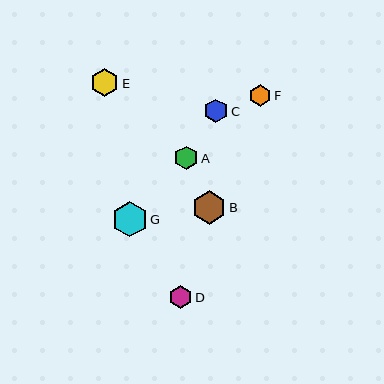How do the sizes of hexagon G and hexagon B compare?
Hexagon G and hexagon B are approximately the same size.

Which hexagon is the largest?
Hexagon G is the largest with a size of approximately 35 pixels.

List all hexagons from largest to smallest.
From largest to smallest: G, B, E, C, A, D, F.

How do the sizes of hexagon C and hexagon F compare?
Hexagon C and hexagon F are approximately the same size.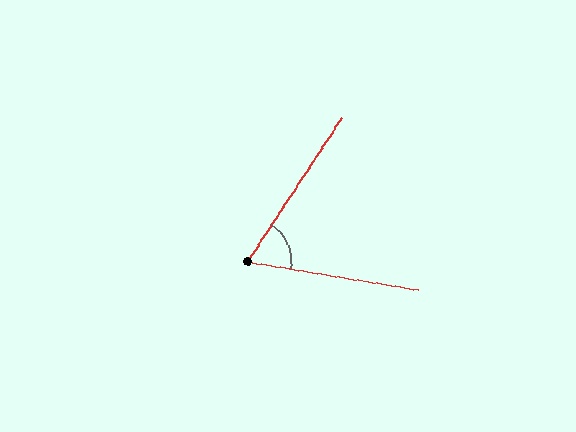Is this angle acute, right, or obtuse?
It is acute.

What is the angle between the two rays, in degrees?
Approximately 66 degrees.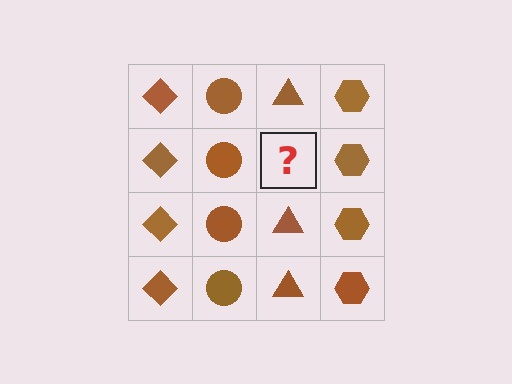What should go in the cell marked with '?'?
The missing cell should contain a brown triangle.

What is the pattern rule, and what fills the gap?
The rule is that each column has a consistent shape. The gap should be filled with a brown triangle.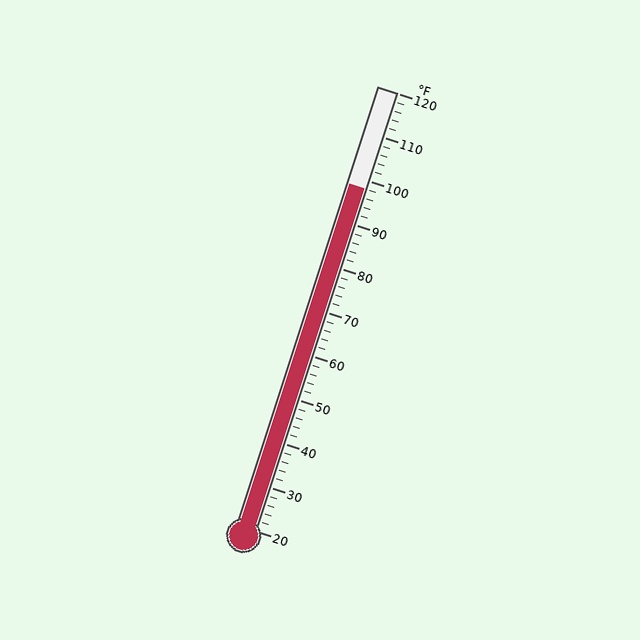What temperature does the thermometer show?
The thermometer shows approximately 98°F.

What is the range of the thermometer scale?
The thermometer scale ranges from 20°F to 120°F.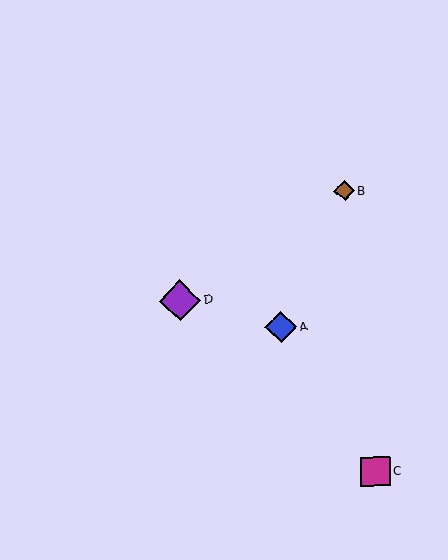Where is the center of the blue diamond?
The center of the blue diamond is at (281, 327).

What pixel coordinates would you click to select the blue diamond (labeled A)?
Click at (281, 327) to select the blue diamond A.